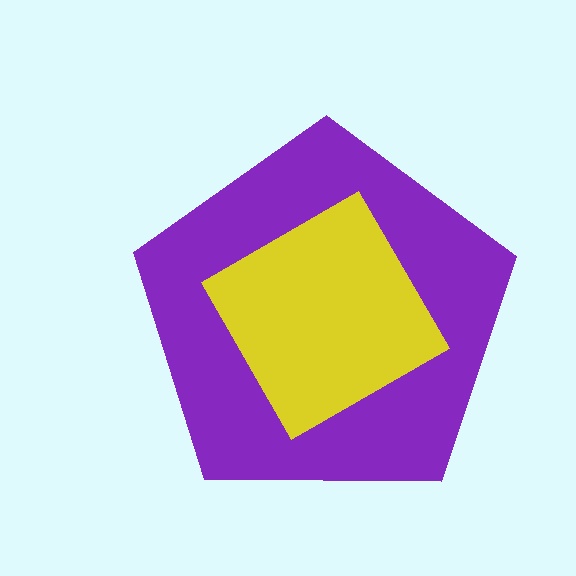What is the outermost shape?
The purple pentagon.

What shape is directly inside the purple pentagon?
The yellow diamond.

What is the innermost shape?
The yellow diamond.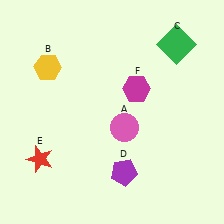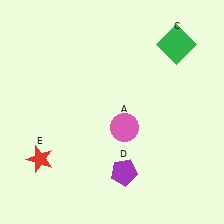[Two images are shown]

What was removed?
The yellow hexagon (B), the magenta hexagon (F) were removed in Image 2.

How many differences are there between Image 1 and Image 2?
There are 2 differences between the two images.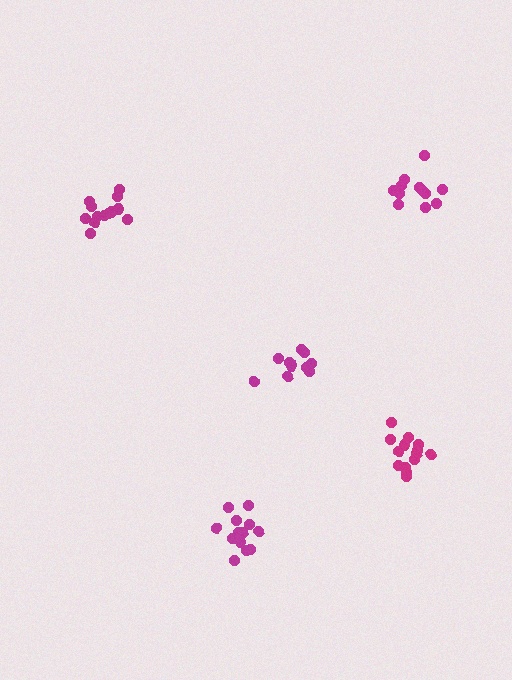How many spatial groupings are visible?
There are 5 spatial groupings.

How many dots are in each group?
Group 1: 14 dots, Group 2: 12 dots, Group 3: 11 dots, Group 4: 13 dots, Group 5: 13 dots (63 total).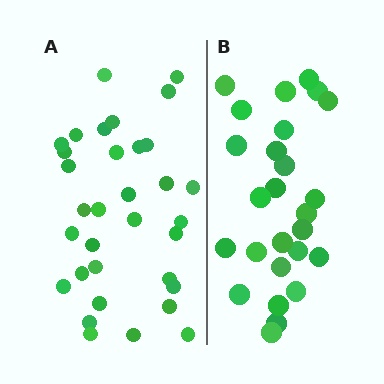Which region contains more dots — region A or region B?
Region A (the left region) has more dots.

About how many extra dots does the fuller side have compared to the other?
Region A has roughly 8 or so more dots than region B.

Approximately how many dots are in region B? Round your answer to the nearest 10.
About 30 dots. (The exact count is 26, which rounds to 30.)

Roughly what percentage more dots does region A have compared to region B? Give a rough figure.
About 25% more.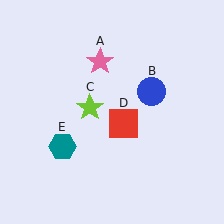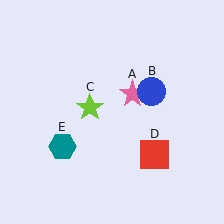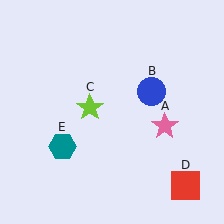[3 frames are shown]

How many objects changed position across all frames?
2 objects changed position: pink star (object A), red square (object D).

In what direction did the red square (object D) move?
The red square (object D) moved down and to the right.